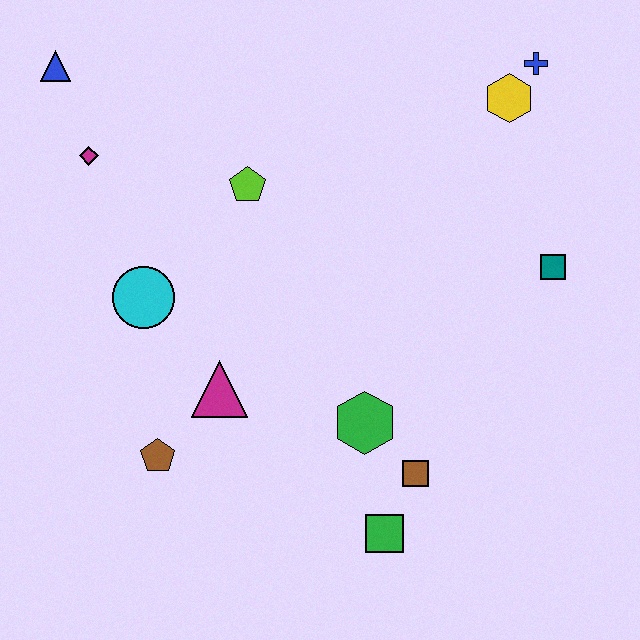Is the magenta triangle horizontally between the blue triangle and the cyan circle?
No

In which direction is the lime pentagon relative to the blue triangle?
The lime pentagon is to the right of the blue triangle.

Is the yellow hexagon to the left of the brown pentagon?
No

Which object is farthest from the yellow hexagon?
The brown pentagon is farthest from the yellow hexagon.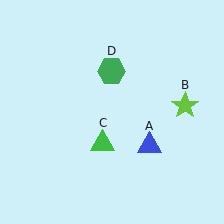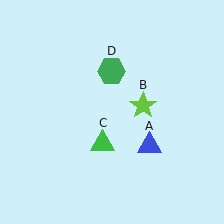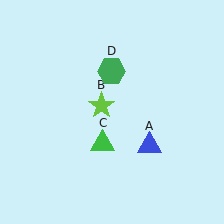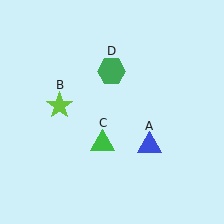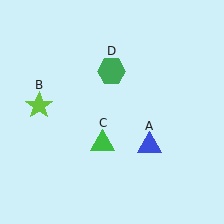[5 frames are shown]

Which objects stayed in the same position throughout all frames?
Blue triangle (object A) and green triangle (object C) and green hexagon (object D) remained stationary.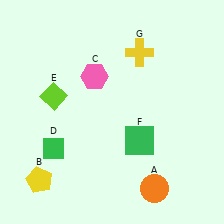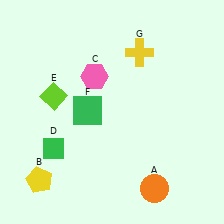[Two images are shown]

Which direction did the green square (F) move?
The green square (F) moved left.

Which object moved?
The green square (F) moved left.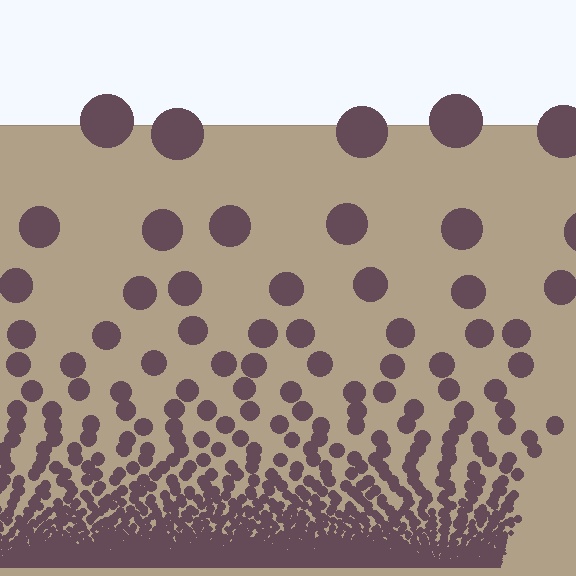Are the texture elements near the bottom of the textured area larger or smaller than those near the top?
Smaller. The gradient is inverted — elements near the bottom are smaller and denser.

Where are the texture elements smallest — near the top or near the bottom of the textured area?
Near the bottom.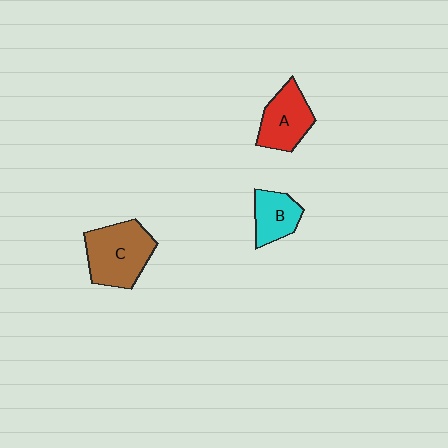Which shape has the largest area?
Shape C (brown).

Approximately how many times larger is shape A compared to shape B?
Approximately 1.3 times.